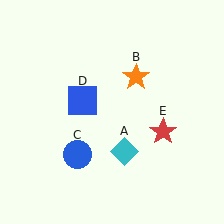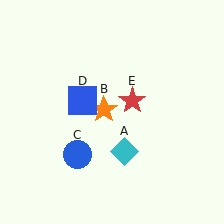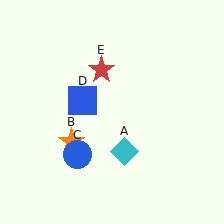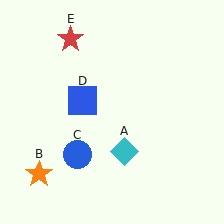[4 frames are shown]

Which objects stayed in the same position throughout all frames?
Cyan diamond (object A) and blue circle (object C) and blue square (object D) remained stationary.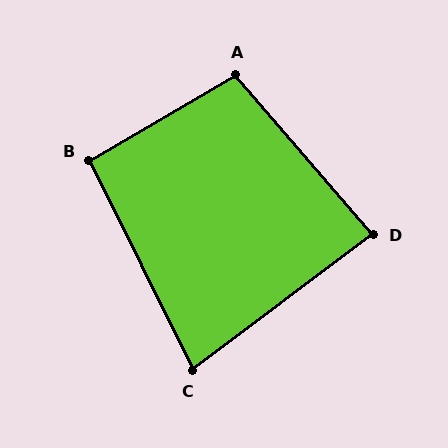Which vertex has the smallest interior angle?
C, at approximately 79 degrees.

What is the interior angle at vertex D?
Approximately 86 degrees (approximately right).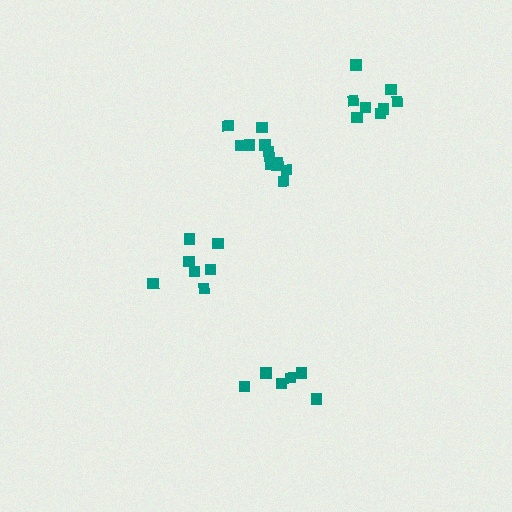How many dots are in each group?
Group 1: 6 dots, Group 2: 8 dots, Group 3: 7 dots, Group 4: 12 dots (33 total).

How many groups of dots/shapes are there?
There are 4 groups.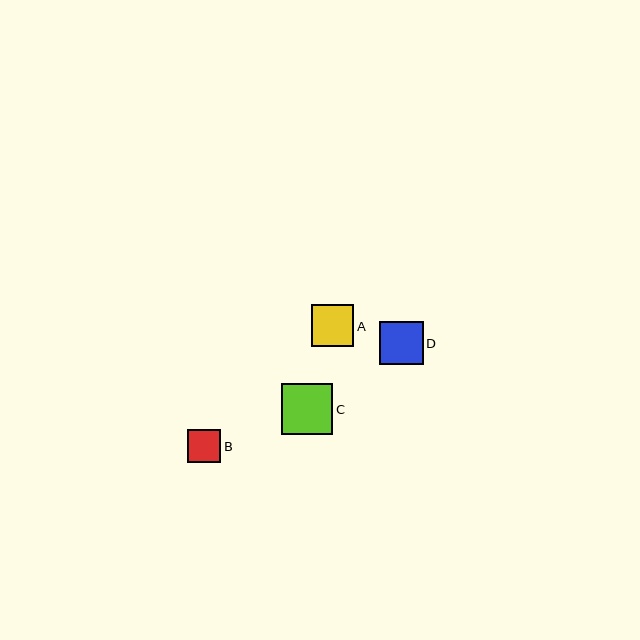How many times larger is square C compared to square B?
Square C is approximately 1.6 times the size of square B.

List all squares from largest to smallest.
From largest to smallest: C, D, A, B.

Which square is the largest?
Square C is the largest with a size of approximately 51 pixels.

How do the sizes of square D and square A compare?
Square D and square A are approximately the same size.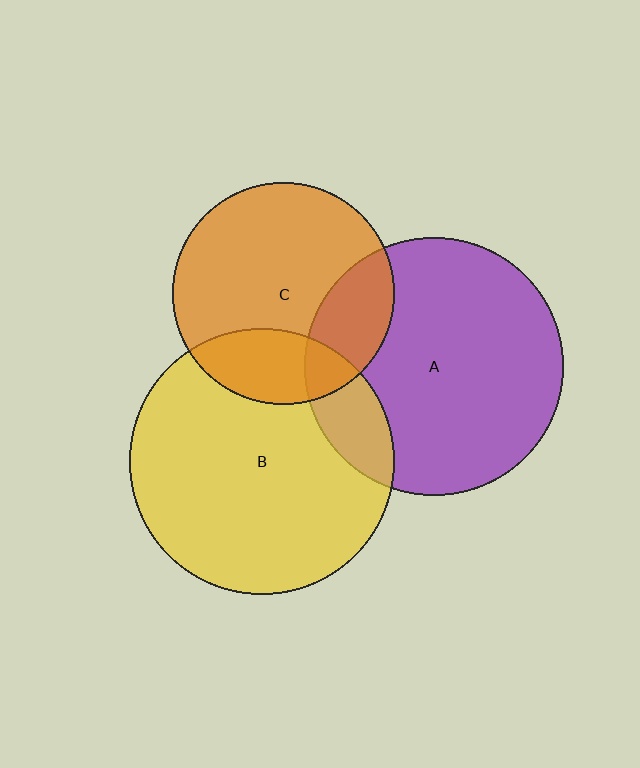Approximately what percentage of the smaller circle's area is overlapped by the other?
Approximately 25%.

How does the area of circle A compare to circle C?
Approximately 1.4 times.